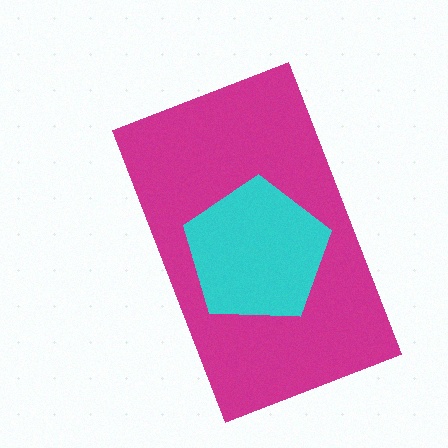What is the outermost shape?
The magenta rectangle.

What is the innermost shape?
The cyan pentagon.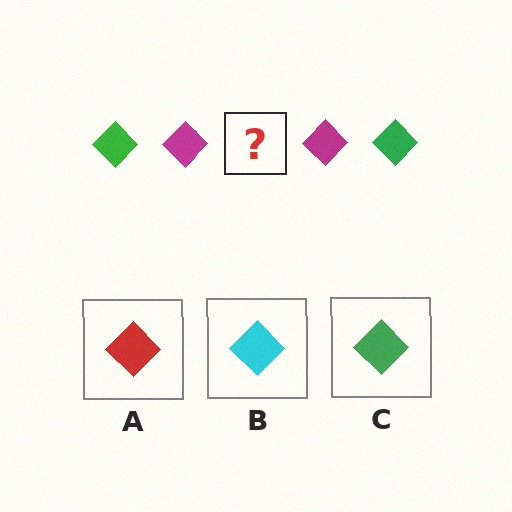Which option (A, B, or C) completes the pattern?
C.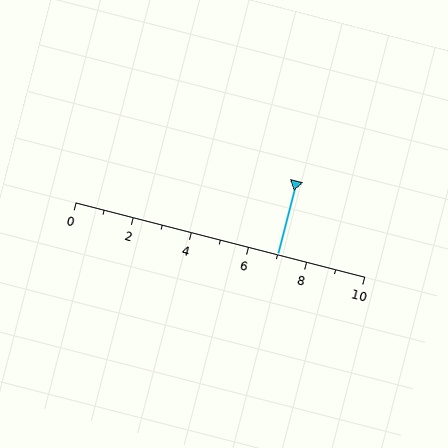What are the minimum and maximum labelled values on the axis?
The axis runs from 0 to 10.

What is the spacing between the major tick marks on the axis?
The major ticks are spaced 2 apart.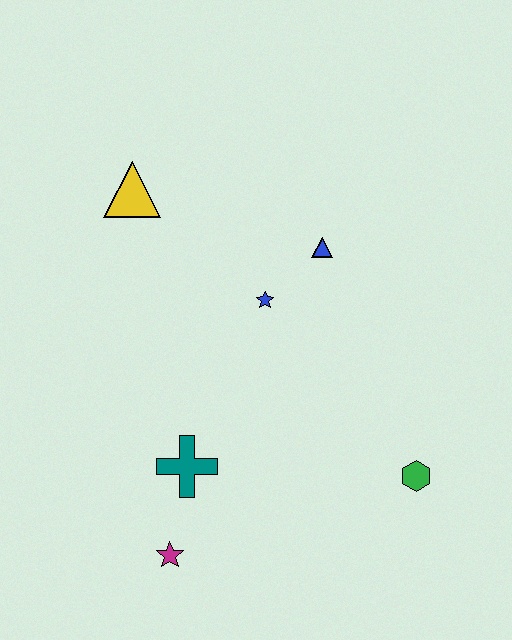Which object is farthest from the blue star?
The magenta star is farthest from the blue star.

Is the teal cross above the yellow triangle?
No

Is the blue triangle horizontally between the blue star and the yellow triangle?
No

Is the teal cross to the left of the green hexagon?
Yes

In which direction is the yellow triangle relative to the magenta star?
The yellow triangle is above the magenta star.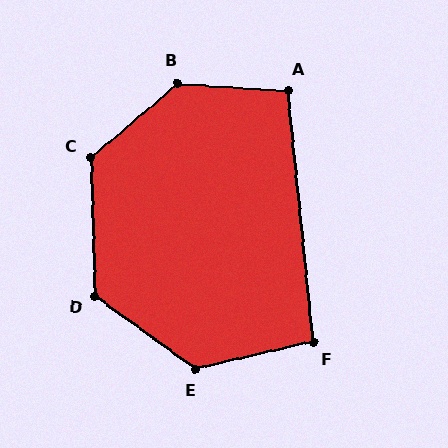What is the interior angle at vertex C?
Approximately 129 degrees (obtuse).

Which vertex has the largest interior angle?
B, at approximately 135 degrees.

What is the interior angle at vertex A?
Approximately 100 degrees (obtuse).